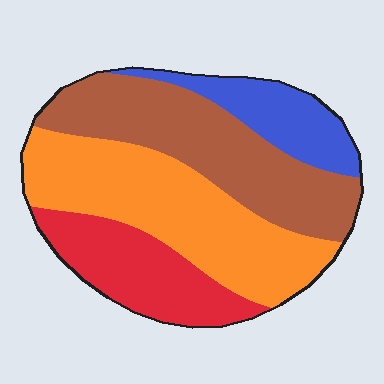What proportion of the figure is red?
Red takes up about one fifth (1/5) of the figure.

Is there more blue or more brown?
Brown.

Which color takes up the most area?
Orange, at roughly 35%.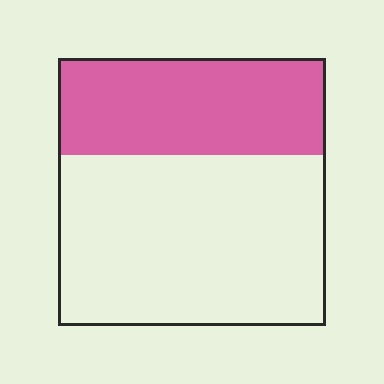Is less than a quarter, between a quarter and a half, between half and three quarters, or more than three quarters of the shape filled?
Between a quarter and a half.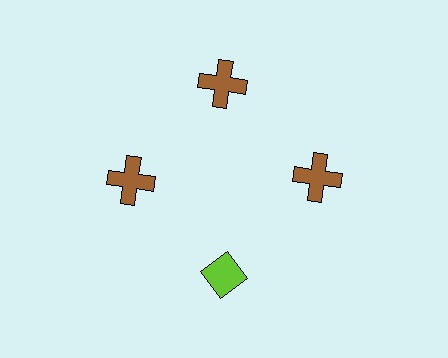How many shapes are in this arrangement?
There are 4 shapes arranged in a ring pattern.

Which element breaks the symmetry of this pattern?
The lime diamond at roughly the 6 o'clock position breaks the symmetry. All other shapes are brown crosses.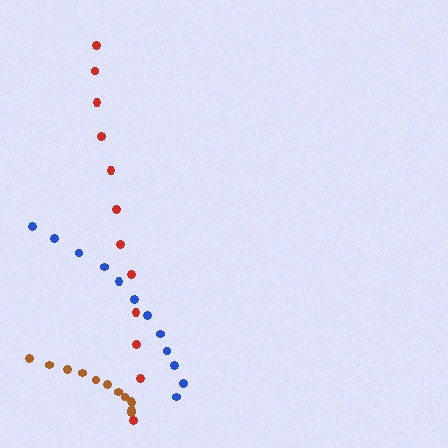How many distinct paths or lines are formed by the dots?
There are 3 distinct paths.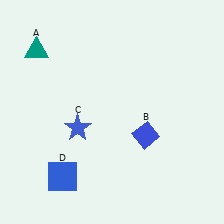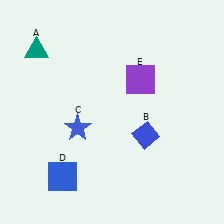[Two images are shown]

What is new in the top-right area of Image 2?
A purple square (E) was added in the top-right area of Image 2.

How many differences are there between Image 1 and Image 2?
There is 1 difference between the two images.